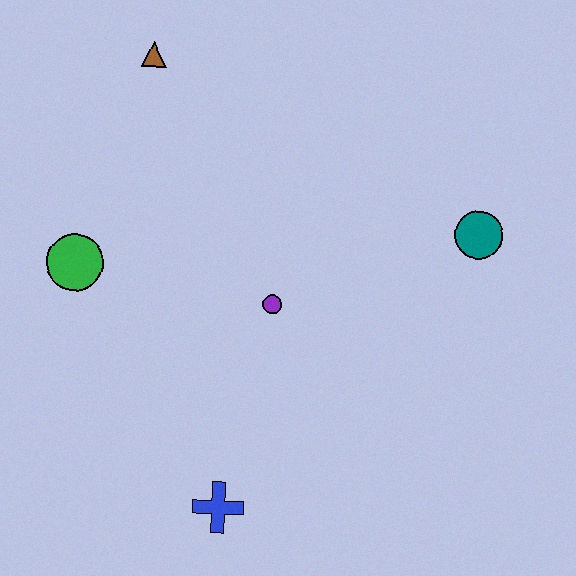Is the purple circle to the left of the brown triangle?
No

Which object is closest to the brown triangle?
The green circle is closest to the brown triangle.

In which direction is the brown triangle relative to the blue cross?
The brown triangle is above the blue cross.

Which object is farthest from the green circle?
The teal circle is farthest from the green circle.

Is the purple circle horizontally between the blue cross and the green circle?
No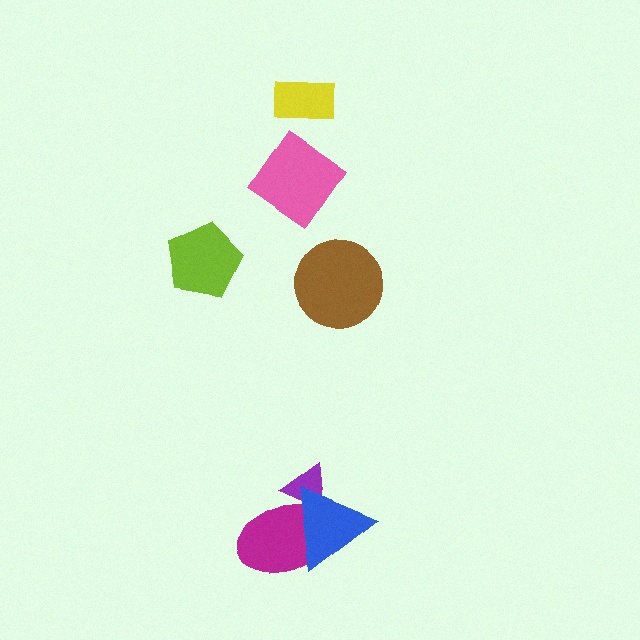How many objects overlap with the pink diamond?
0 objects overlap with the pink diamond.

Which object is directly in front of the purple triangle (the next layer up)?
The magenta ellipse is directly in front of the purple triangle.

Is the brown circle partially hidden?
No, no other shape covers it.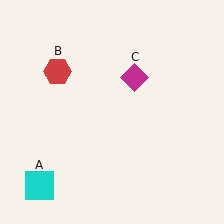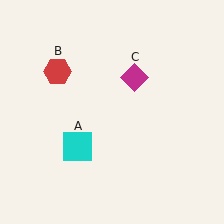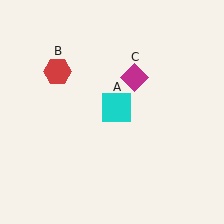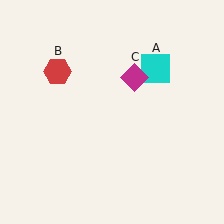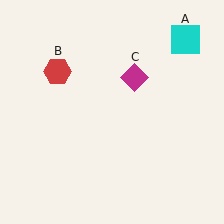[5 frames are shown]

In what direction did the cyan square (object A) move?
The cyan square (object A) moved up and to the right.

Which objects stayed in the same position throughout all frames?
Red hexagon (object B) and magenta diamond (object C) remained stationary.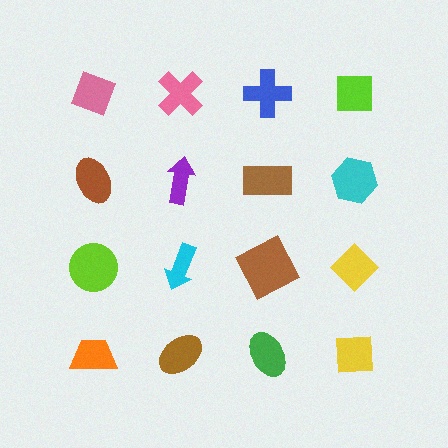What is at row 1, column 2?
A pink cross.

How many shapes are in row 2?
4 shapes.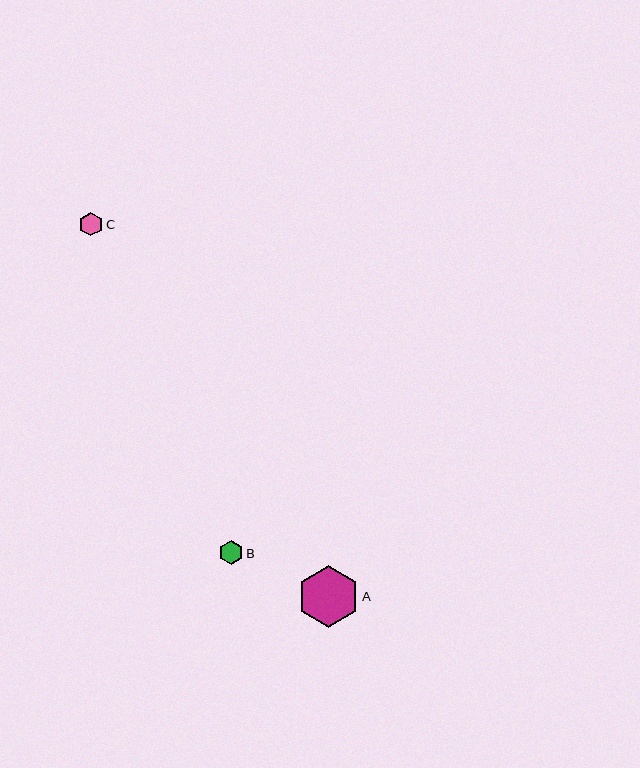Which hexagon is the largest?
Hexagon A is the largest with a size of approximately 62 pixels.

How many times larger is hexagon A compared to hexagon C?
Hexagon A is approximately 2.7 times the size of hexagon C.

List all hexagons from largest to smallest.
From largest to smallest: A, B, C.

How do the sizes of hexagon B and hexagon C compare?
Hexagon B and hexagon C are approximately the same size.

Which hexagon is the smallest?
Hexagon C is the smallest with a size of approximately 23 pixels.